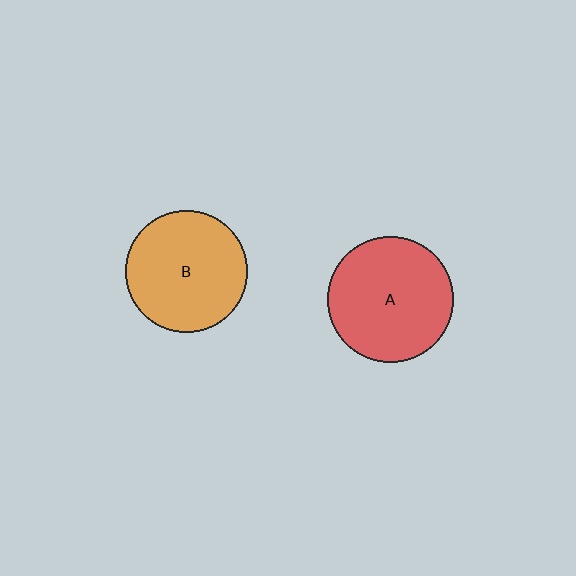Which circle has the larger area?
Circle A (red).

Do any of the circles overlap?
No, none of the circles overlap.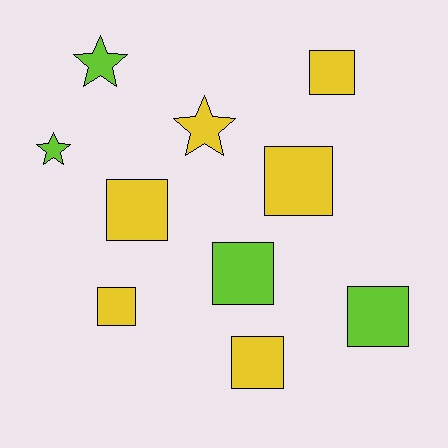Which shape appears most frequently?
Square, with 7 objects.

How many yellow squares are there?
There are 5 yellow squares.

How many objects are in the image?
There are 10 objects.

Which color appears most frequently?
Yellow, with 6 objects.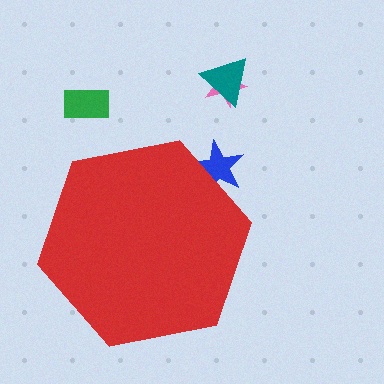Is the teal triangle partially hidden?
No, the teal triangle is fully visible.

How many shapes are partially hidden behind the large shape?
1 shape is partially hidden.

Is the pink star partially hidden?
No, the pink star is fully visible.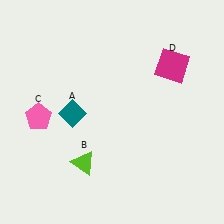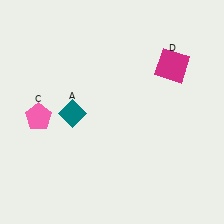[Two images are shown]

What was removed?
The lime triangle (B) was removed in Image 2.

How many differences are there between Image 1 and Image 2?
There is 1 difference between the two images.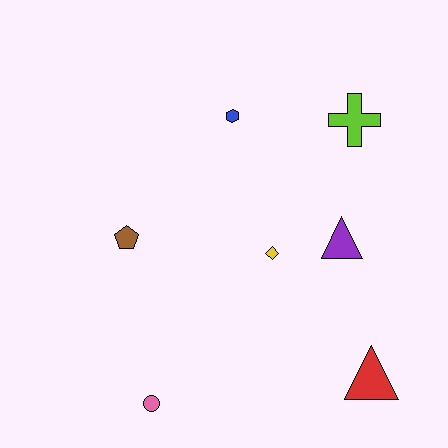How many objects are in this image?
There are 7 objects.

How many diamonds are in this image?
There is 1 diamond.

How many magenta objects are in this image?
There are no magenta objects.